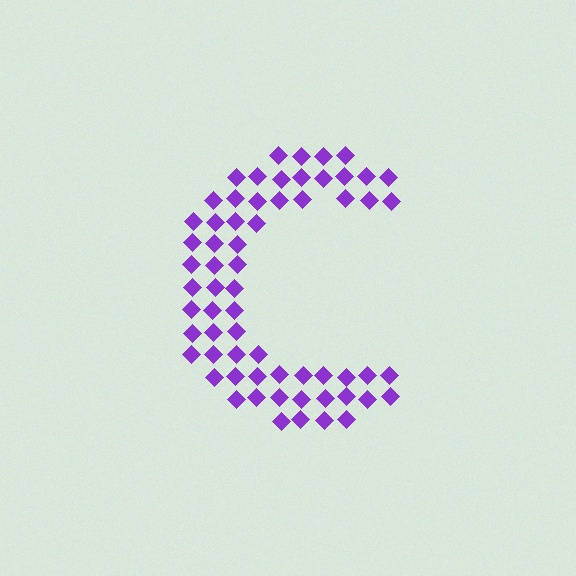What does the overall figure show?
The overall figure shows the letter C.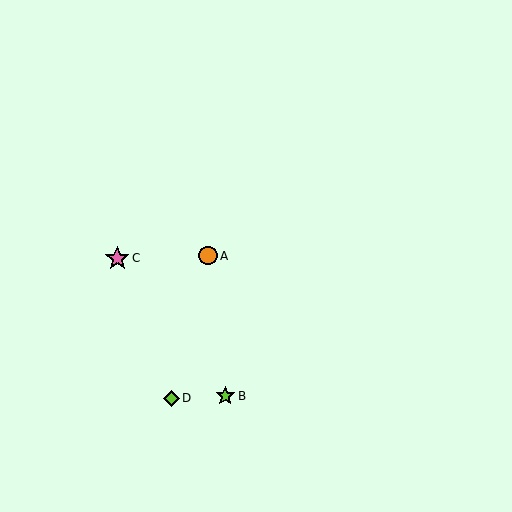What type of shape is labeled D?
Shape D is a lime diamond.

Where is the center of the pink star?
The center of the pink star is at (117, 258).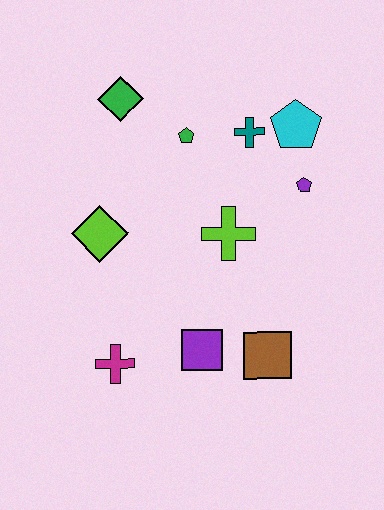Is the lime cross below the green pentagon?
Yes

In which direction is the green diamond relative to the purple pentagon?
The green diamond is to the left of the purple pentagon.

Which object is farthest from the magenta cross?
The cyan pentagon is farthest from the magenta cross.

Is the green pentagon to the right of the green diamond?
Yes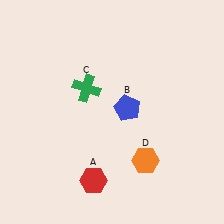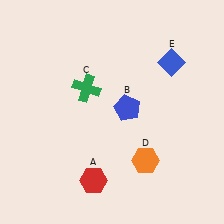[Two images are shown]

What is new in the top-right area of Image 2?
A blue diamond (E) was added in the top-right area of Image 2.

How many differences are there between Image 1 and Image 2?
There is 1 difference between the two images.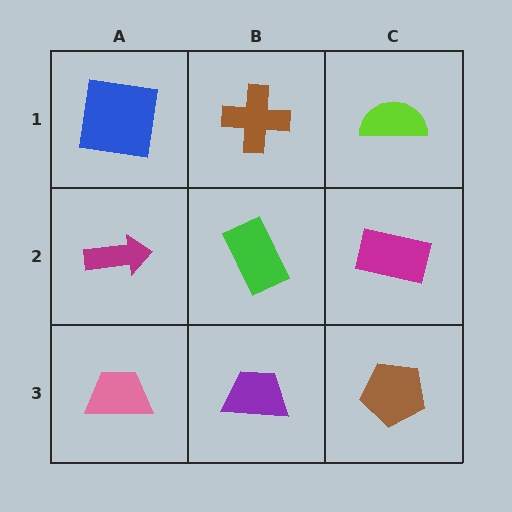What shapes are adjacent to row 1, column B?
A green rectangle (row 2, column B), a blue square (row 1, column A), a lime semicircle (row 1, column C).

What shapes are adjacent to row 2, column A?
A blue square (row 1, column A), a pink trapezoid (row 3, column A), a green rectangle (row 2, column B).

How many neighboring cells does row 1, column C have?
2.